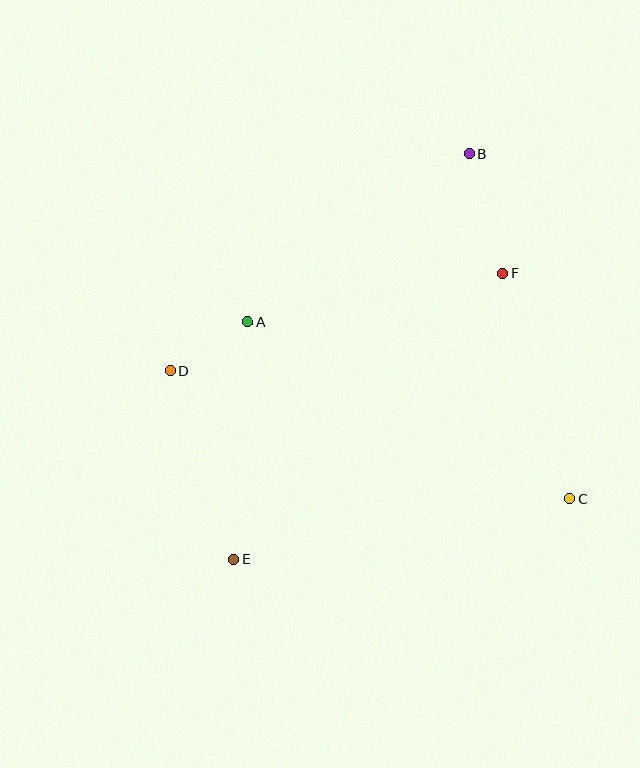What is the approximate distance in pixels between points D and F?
The distance between D and F is approximately 346 pixels.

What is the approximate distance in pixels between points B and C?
The distance between B and C is approximately 360 pixels.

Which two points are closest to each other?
Points A and D are closest to each other.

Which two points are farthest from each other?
Points B and E are farthest from each other.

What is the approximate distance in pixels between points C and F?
The distance between C and F is approximately 235 pixels.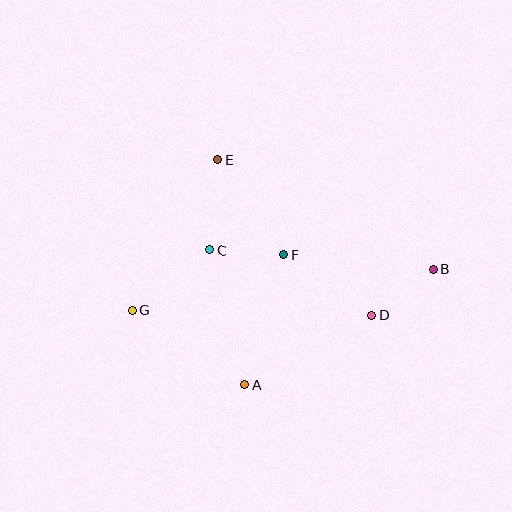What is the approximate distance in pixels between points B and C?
The distance between B and C is approximately 224 pixels.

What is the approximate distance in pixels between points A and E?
The distance between A and E is approximately 227 pixels.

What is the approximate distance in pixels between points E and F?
The distance between E and F is approximately 116 pixels.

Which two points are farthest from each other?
Points B and G are farthest from each other.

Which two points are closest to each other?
Points C and F are closest to each other.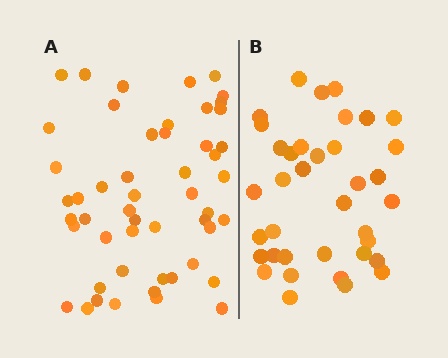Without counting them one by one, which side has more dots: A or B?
Region A (the left region) has more dots.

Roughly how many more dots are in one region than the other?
Region A has approximately 15 more dots than region B.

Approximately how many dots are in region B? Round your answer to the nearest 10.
About 40 dots. (The exact count is 37, which rounds to 40.)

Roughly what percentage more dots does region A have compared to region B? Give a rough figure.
About 40% more.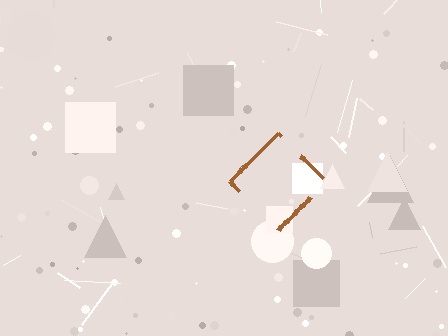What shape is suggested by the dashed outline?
The dashed outline suggests a diamond.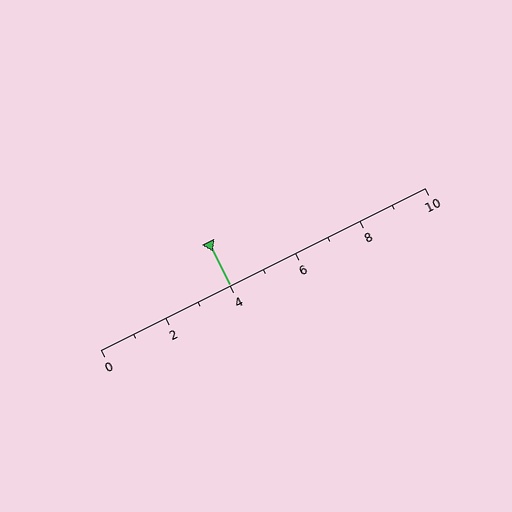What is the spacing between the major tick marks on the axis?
The major ticks are spaced 2 apart.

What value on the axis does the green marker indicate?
The marker indicates approximately 4.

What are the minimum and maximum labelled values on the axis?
The axis runs from 0 to 10.